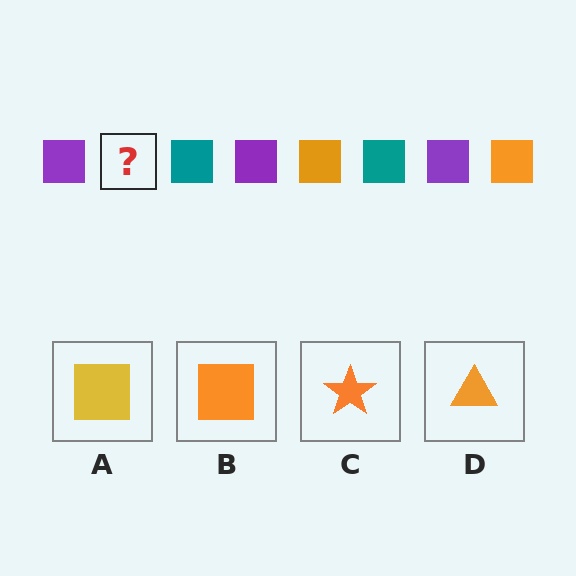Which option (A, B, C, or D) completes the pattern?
B.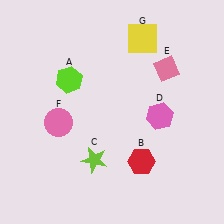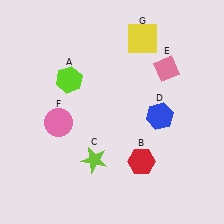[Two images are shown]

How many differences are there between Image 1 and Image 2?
There is 1 difference between the two images.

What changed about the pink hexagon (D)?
In Image 1, D is pink. In Image 2, it changed to blue.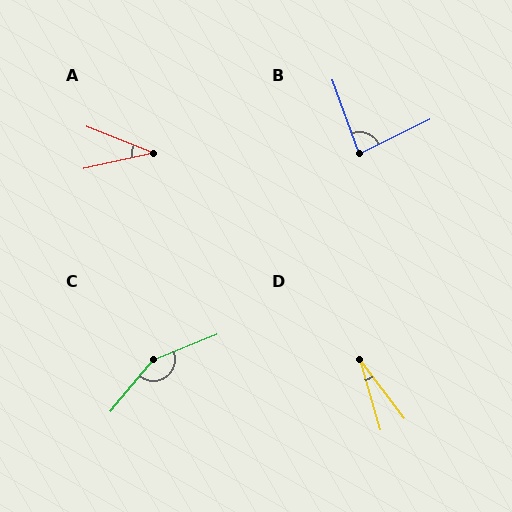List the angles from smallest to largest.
D (22°), A (35°), B (84°), C (152°).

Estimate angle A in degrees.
Approximately 35 degrees.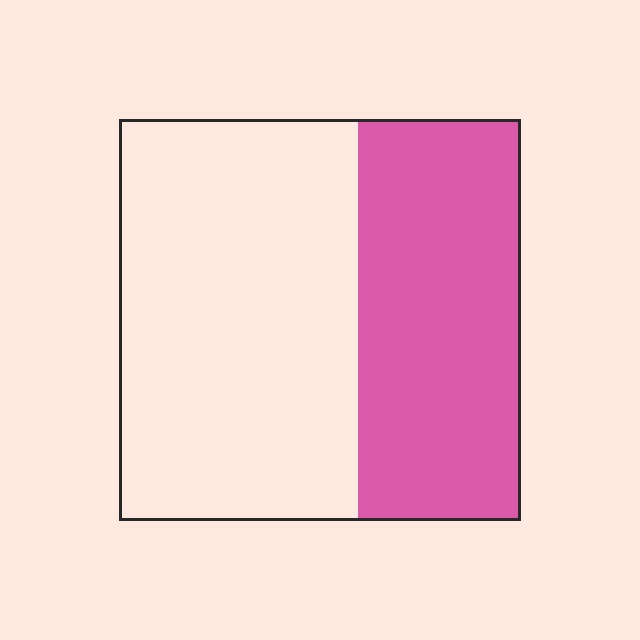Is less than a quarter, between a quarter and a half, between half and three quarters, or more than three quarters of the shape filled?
Between a quarter and a half.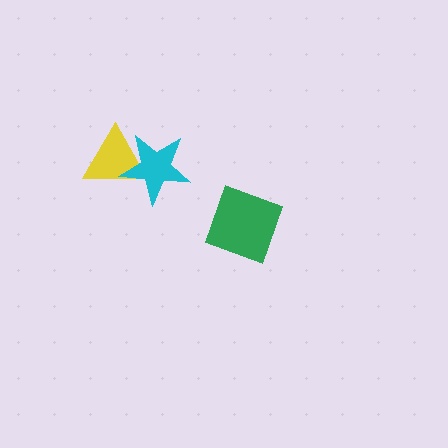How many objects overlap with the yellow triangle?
1 object overlaps with the yellow triangle.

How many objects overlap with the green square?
0 objects overlap with the green square.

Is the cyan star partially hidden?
No, no other shape covers it.